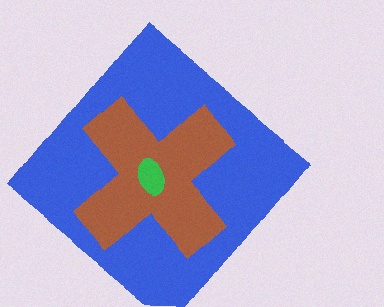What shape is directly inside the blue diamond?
The brown cross.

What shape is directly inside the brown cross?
The green ellipse.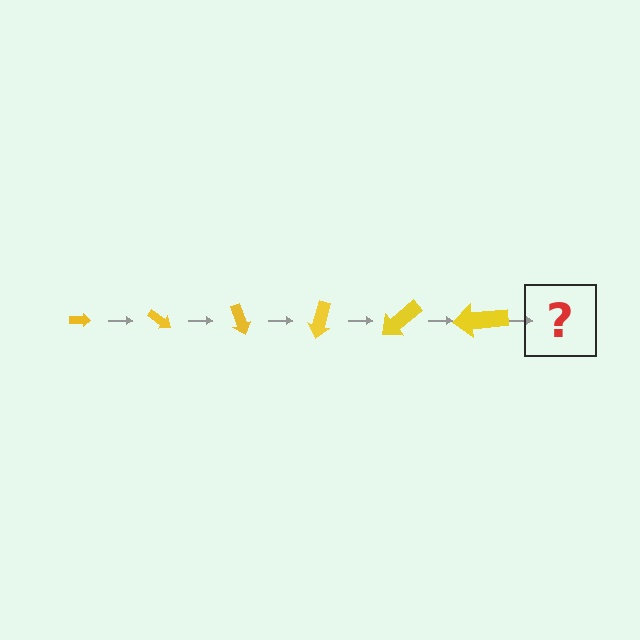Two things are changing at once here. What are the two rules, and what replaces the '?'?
The two rules are that the arrow grows larger each step and it rotates 35 degrees each step. The '?' should be an arrow, larger than the previous one and rotated 210 degrees from the start.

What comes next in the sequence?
The next element should be an arrow, larger than the previous one and rotated 210 degrees from the start.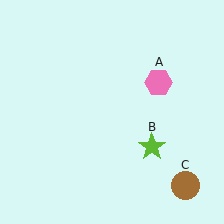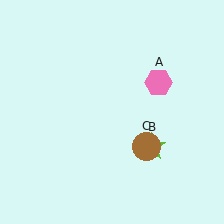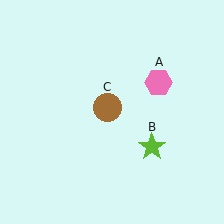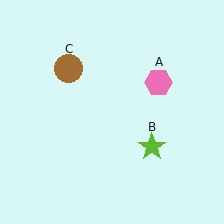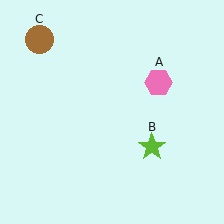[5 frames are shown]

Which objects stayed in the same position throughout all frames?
Pink hexagon (object A) and lime star (object B) remained stationary.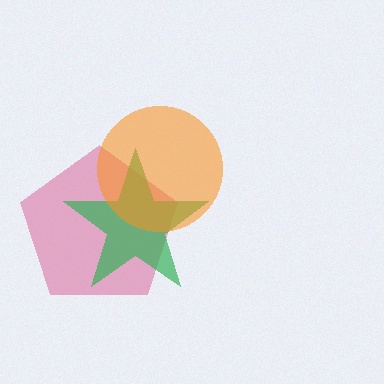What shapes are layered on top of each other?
The layered shapes are: a pink pentagon, a green star, an orange circle.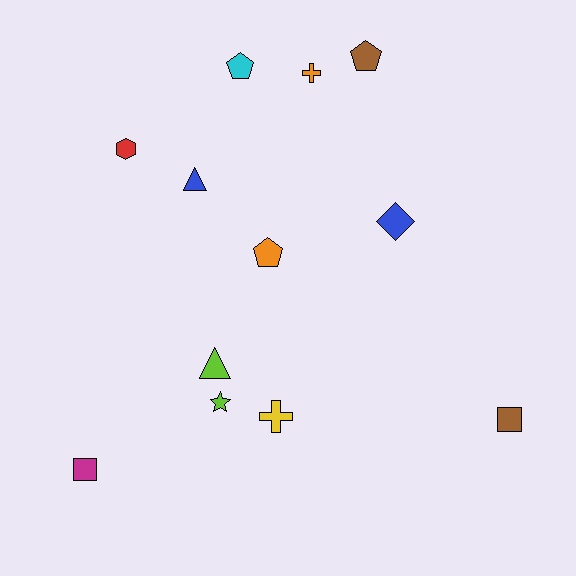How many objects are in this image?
There are 12 objects.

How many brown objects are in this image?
There are 2 brown objects.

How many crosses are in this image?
There are 2 crosses.